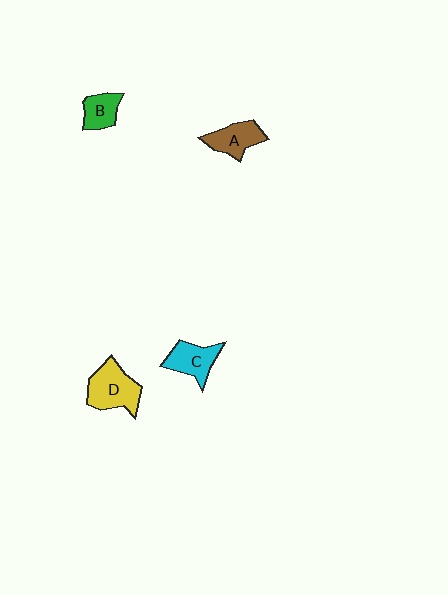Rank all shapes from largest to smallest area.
From largest to smallest: D (yellow), C (cyan), A (brown), B (green).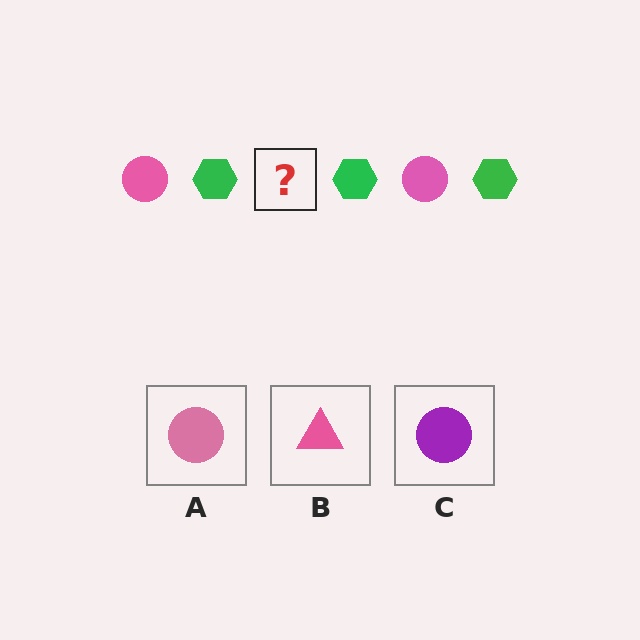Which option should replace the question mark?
Option A.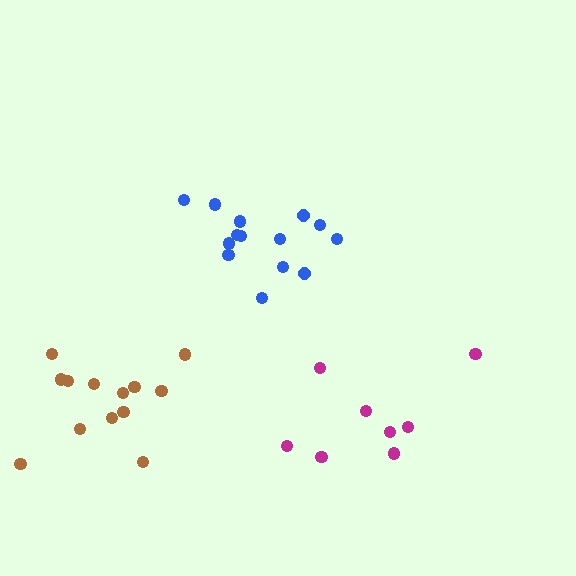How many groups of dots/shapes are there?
There are 3 groups.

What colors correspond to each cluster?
The clusters are colored: magenta, blue, brown.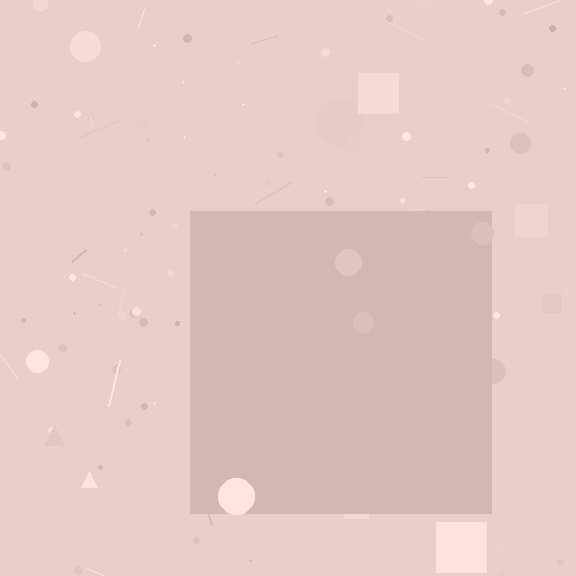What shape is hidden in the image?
A square is hidden in the image.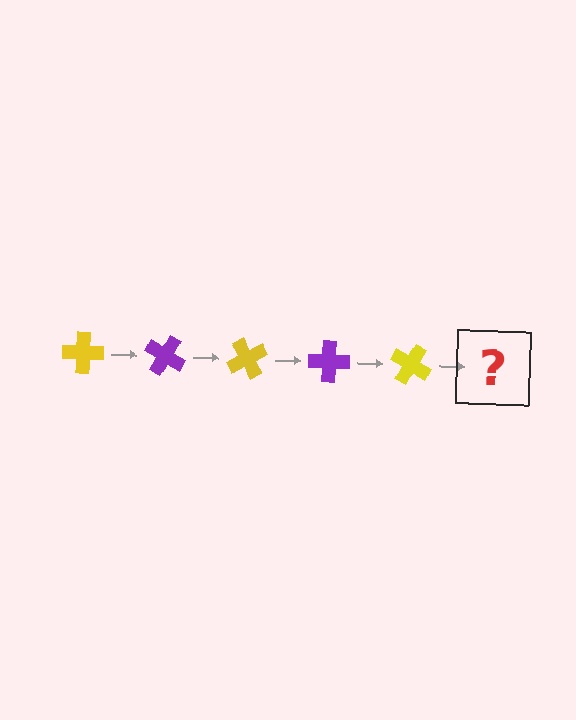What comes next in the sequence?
The next element should be a purple cross, rotated 150 degrees from the start.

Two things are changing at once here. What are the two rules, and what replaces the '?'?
The two rules are that it rotates 30 degrees each step and the color cycles through yellow and purple. The '?' should be a purple cross, rotated 150 degrees from the start.